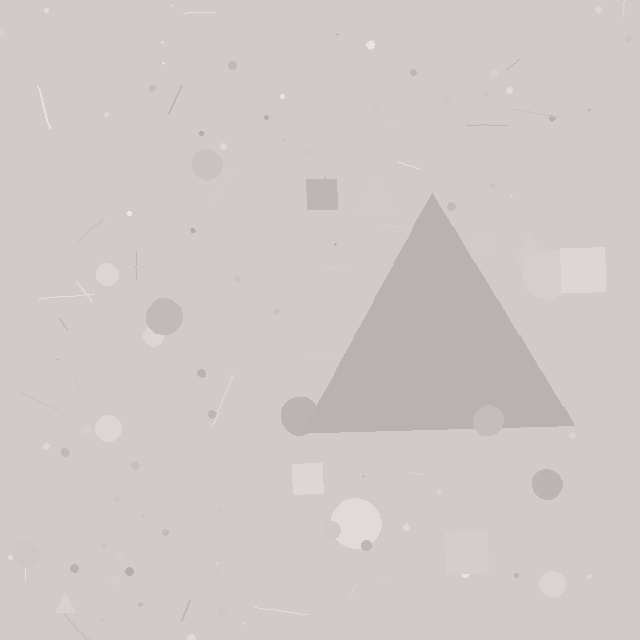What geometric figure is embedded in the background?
A triangle is embedded in the background.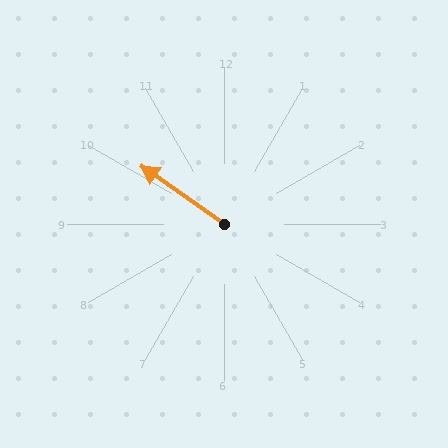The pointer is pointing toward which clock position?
Roughly 10 o'clock.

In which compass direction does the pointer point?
Northwest.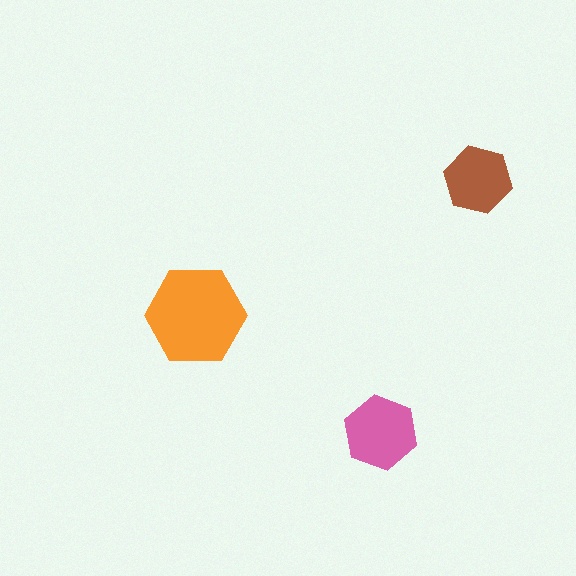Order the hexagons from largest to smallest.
the orange one, the pink one, the brown one.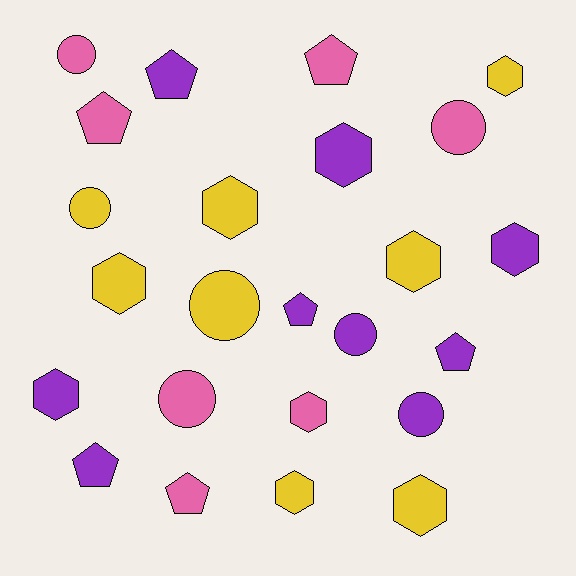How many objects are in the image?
There are 24 objects.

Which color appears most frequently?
Purple, with 9 objects.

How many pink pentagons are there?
There are 3 pink pentagons.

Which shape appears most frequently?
Hexagon, with 10 objects.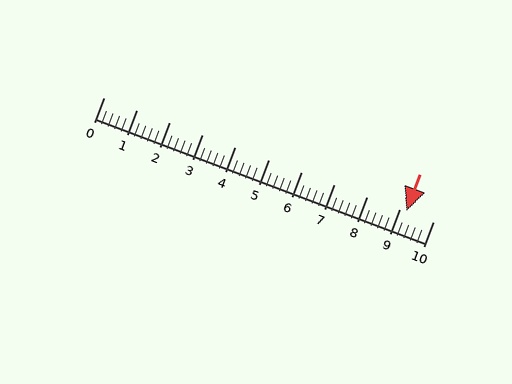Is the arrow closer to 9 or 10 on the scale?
The arrow is closer to 9.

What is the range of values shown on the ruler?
The ruler shows values from 0 to 10.